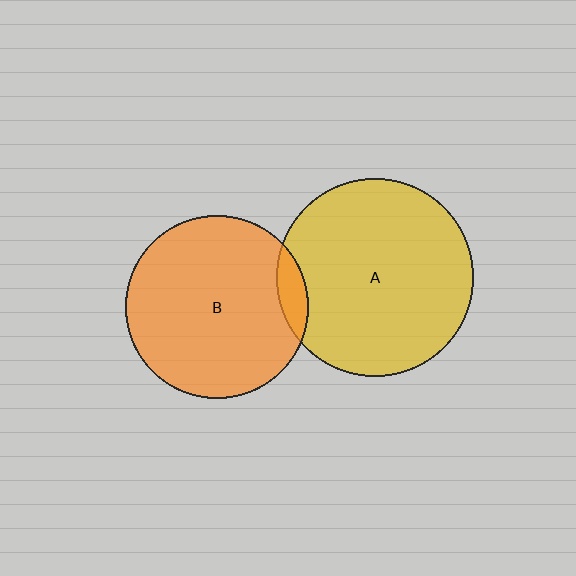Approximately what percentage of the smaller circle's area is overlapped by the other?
Approximately 10%.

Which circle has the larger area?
Circle A (yellow).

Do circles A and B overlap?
Yes.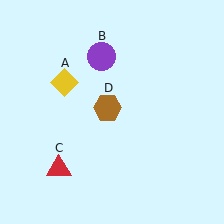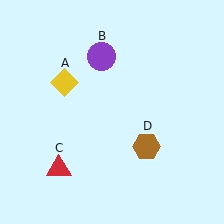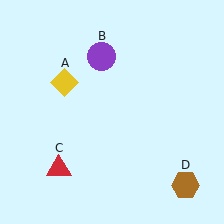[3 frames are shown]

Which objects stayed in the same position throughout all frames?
Yellow diamond (object A) and purple circle (object B) and red triangle (object C) remained stationary.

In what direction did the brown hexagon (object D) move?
The brown hexagon (object D) moved down and to the right.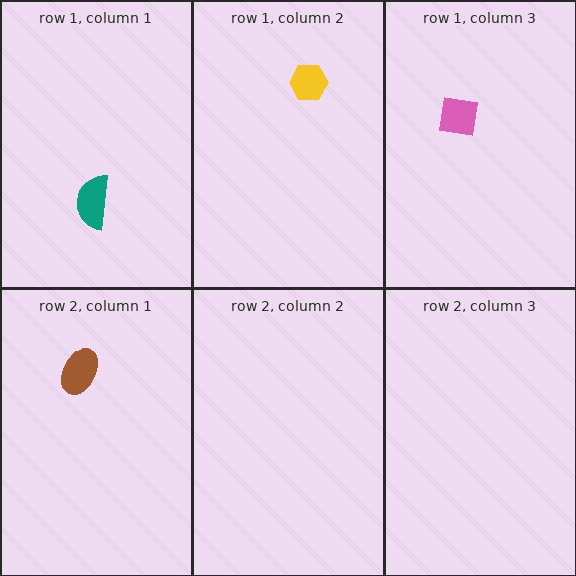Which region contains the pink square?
The row 1, column 3 region.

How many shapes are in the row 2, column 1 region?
1.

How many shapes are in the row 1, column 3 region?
1.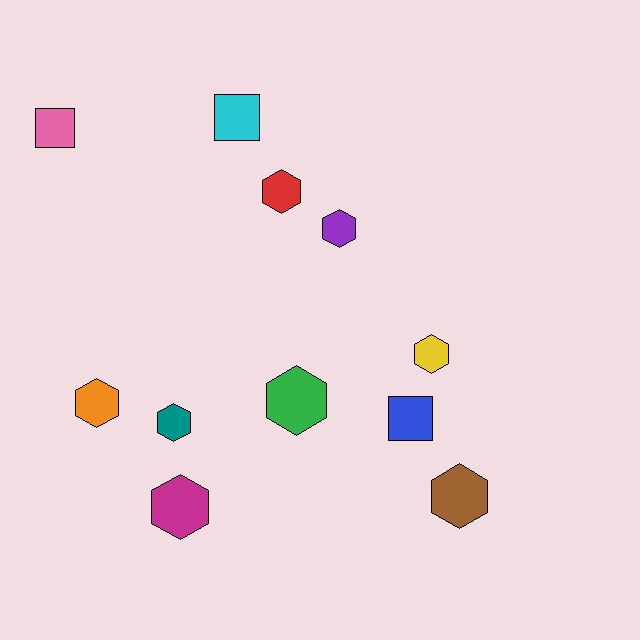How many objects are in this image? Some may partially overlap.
There are 11 objects.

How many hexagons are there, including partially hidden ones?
There are 8 hexagons.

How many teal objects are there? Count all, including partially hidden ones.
There is 1 teal object.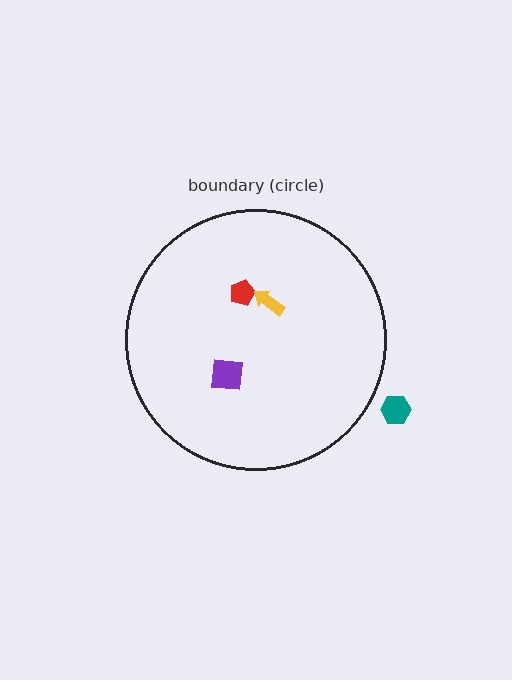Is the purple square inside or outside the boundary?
Inside.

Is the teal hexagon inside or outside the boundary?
Outside.